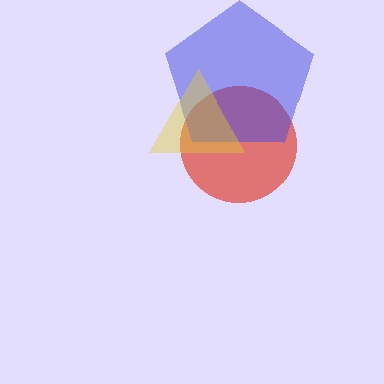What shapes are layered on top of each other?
The layered shapes are: a red circle, a blue pentagon, a yellow triangle.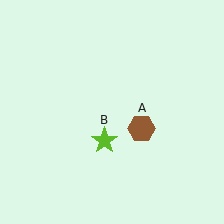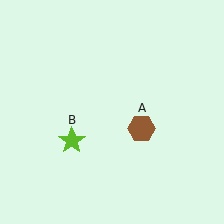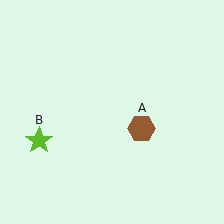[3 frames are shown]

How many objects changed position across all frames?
1 object changed position: lime star (object B).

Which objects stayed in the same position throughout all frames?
Brown hexagon (object A) remained stationary.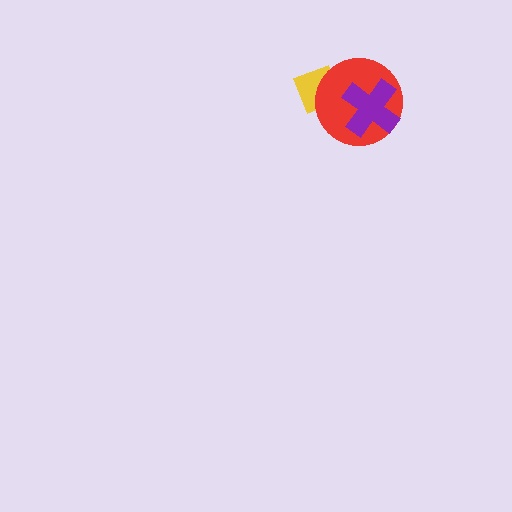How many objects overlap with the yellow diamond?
1 object overlaps with the yellow diamond.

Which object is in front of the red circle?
The purple cross is in front of the red circle.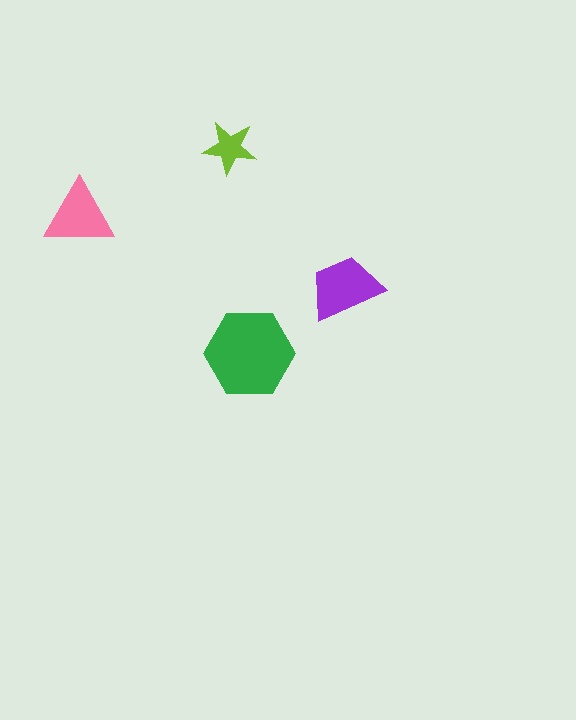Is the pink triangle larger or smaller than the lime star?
Larger.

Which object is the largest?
The green hexagon.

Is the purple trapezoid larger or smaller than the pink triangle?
Larger.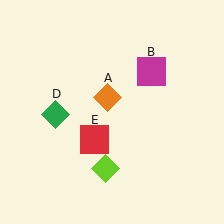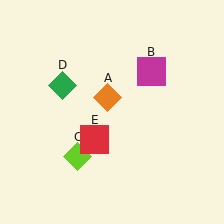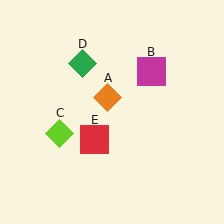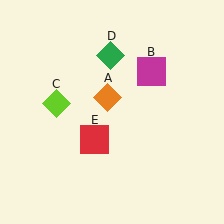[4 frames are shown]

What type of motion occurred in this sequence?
The lime diamond (object C), green diamond (object D) rotated clockwise around the center of the scene.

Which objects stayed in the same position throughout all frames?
Orange diamond (object A) and magenta square (object B) and red square (object E) remained stationary.